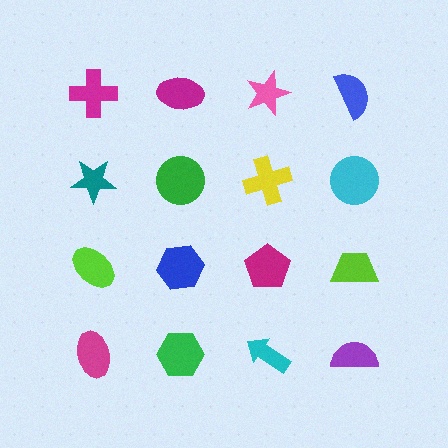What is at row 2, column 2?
A green circle.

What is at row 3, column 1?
A lime ellipse.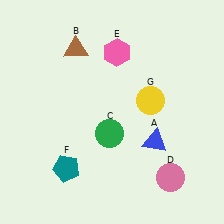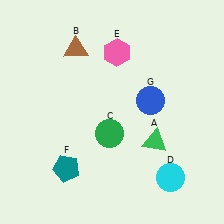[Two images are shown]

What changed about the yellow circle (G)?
In Image 1, G is yellow. In Image 2, it changed to blue.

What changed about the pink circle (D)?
In Image 1, D is pink. In Image 2, it changed to cyan.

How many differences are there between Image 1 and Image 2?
There are 3 differences between the two images.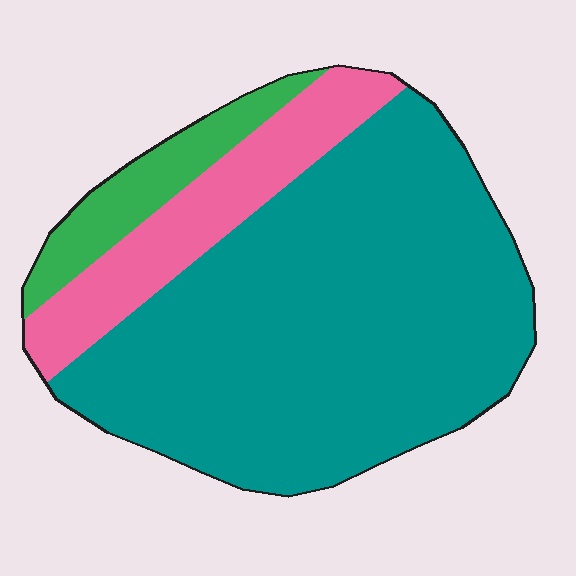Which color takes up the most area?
Teal, at roughly 70%.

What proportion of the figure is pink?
Pink takes up between a sixth and a third of the figure.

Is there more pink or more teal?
Teal.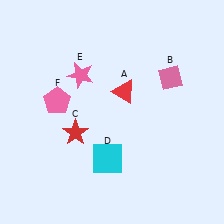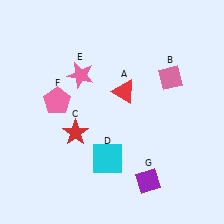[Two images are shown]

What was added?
A purple diamond (G) was added in Image 2.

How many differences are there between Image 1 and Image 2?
There is 1 difference between the two images.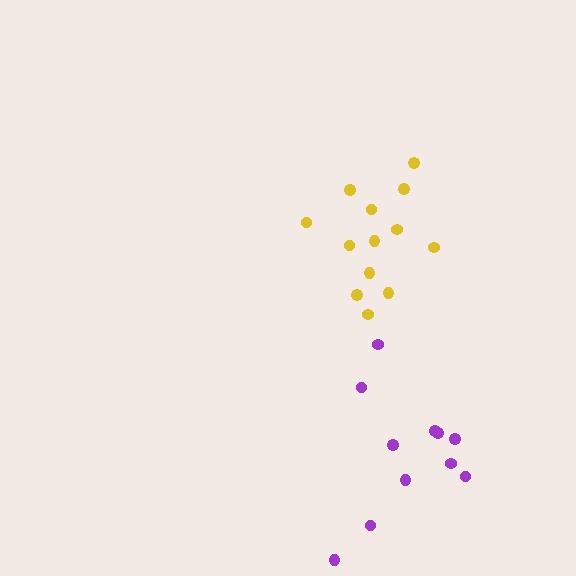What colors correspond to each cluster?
The clusters are colored: yellow, purple.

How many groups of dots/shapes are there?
There are 2 groups.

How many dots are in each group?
Group 1: 13 dots, Group 2: 11 dots (24 total).